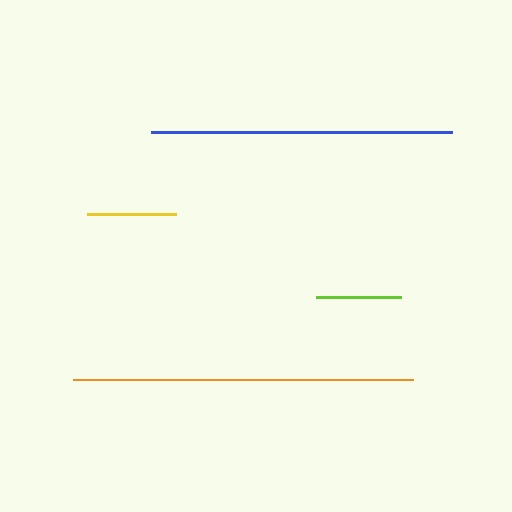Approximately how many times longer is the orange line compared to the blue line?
The orange line is approximately 1.1 times the length of the blue line.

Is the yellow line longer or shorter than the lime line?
The yellow line is longer than the lime line.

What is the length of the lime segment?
The lime segment is approximately 85 pixels long.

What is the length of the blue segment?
The blue segment is approximately 301 pixels long.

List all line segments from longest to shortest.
From longest to shortest: orange, blue, yellow, lime.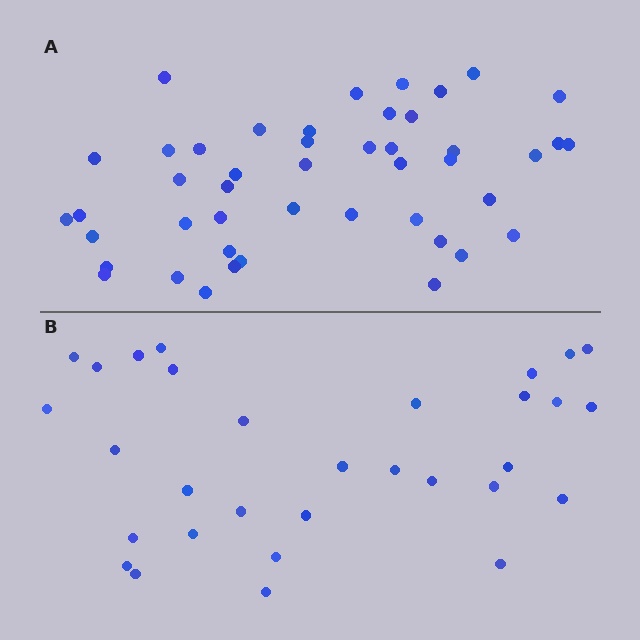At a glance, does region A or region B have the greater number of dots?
Region A (the top region) has more dots.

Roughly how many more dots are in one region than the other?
Region A has approximately 15 more dots than region B.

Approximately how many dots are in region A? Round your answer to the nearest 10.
About 50 dots. (The exact count is 46, which rounds to 50.)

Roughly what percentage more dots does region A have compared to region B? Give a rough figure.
About 50% more.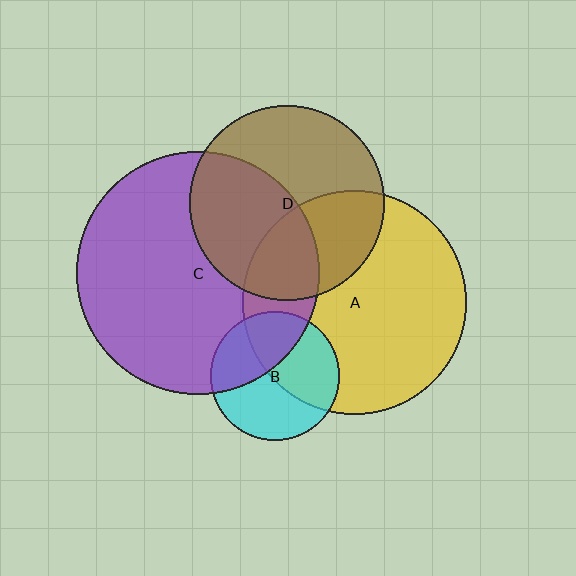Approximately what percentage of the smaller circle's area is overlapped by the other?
Approximately 50%.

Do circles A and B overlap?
Yes.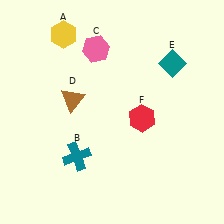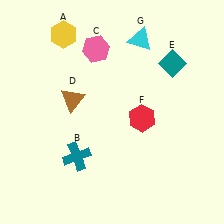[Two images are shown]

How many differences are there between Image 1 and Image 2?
There is 1 difference between the two images.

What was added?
A cyan triangle (G) was added in Image 2.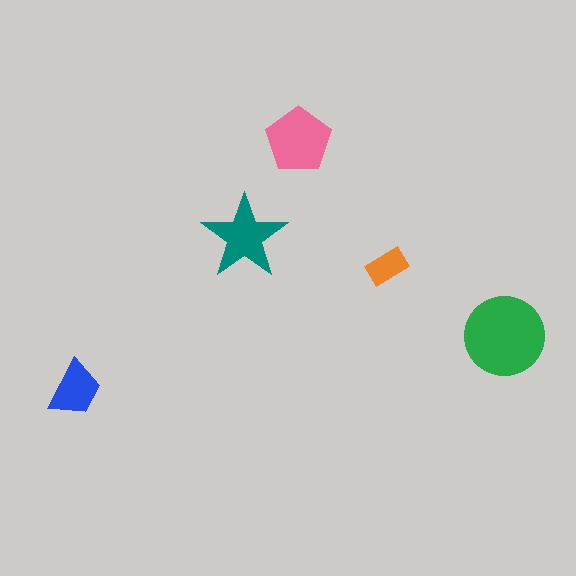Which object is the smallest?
The orange rectangle.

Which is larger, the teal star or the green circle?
The green circle.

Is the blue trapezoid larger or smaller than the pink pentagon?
Smaller.